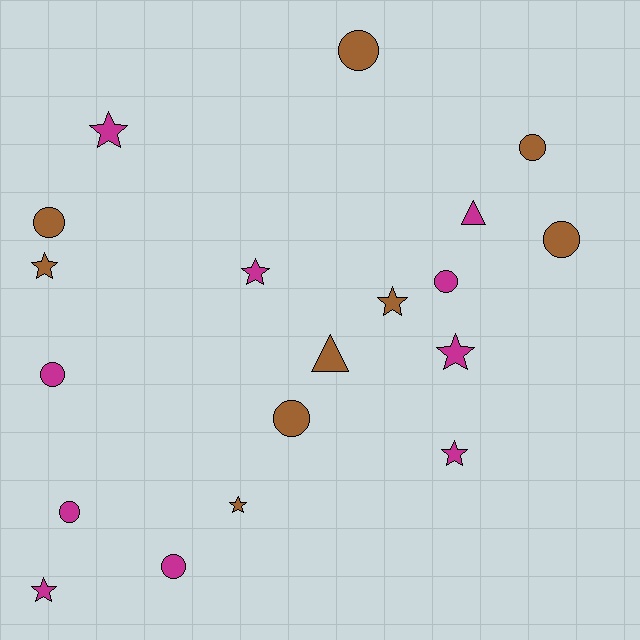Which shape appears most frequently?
Circle, with 9 objects.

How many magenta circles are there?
There are 4 magenta circles.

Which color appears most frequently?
Magenta, with 10 objects.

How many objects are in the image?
There are 19 objects.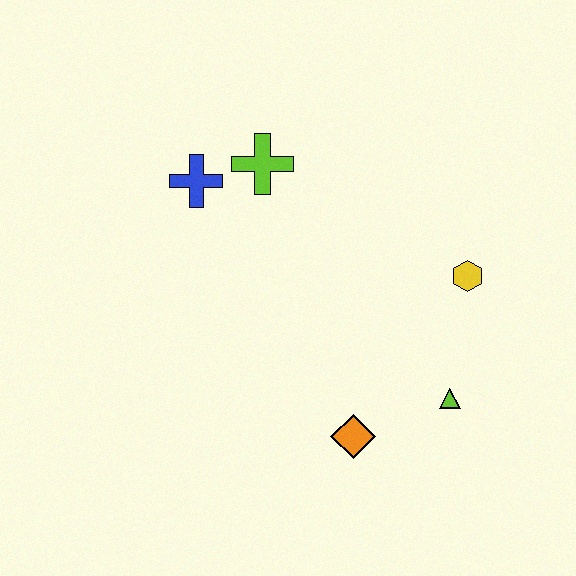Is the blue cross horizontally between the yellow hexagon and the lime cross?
No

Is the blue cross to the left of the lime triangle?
Yes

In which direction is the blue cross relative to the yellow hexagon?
The blue cross is to the left of the yellow hexagon.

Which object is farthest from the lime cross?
The lime triangle is farthest from the lime cross.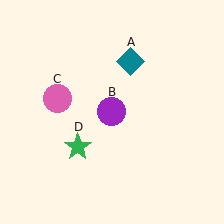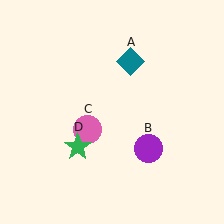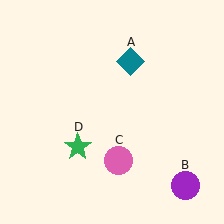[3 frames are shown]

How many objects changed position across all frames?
2 objects changed position: purple circle (object B), pink circle (object C).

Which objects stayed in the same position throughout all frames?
Teal diamond (object A) and green star (object D) remained stationary.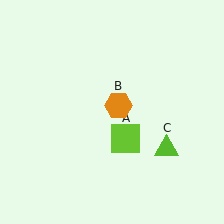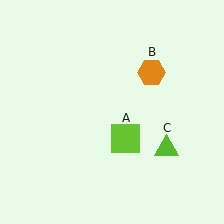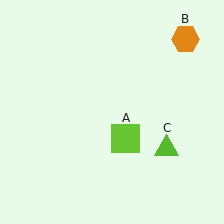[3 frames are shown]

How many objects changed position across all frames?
1 object changed position: orange hexagon (object B).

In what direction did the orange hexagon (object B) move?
The orange hexagon (object B) moved up and to the right.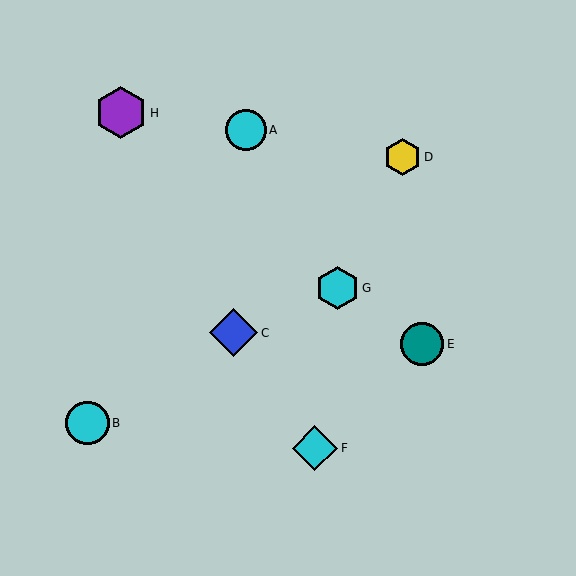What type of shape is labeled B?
Shape B is a cyan circle.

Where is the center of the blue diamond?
The center of the blue diamond is at (234, 333).